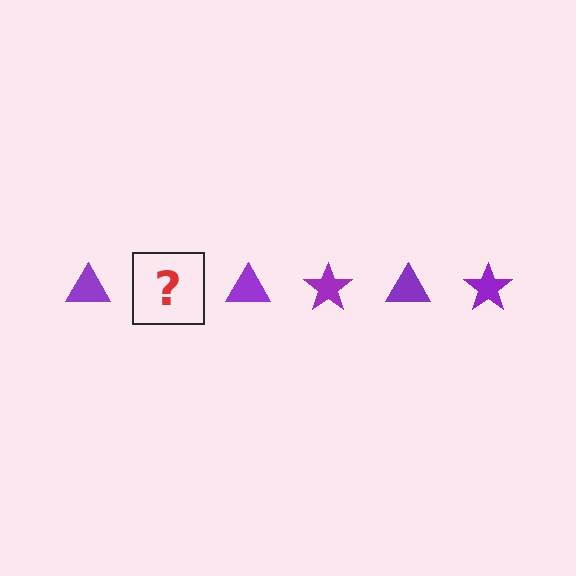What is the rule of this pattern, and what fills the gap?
The rule is that the pattern cycles through triangle, star shapes in purple. The gap should be filled with a purple star.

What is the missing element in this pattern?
The missing element is a purple star.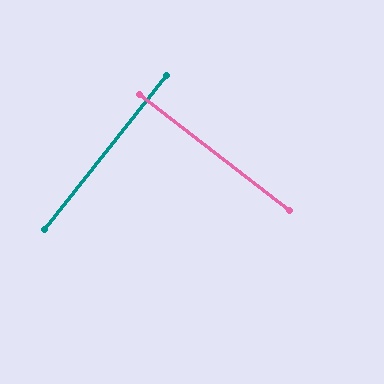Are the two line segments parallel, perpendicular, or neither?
Perpendicular — they meet at approximately 89°.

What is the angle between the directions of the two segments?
Approximately 89 degrees.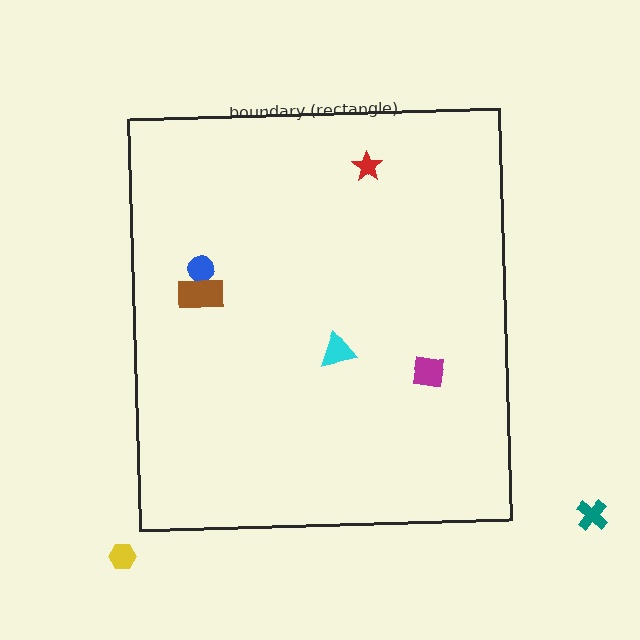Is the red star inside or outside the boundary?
Inside.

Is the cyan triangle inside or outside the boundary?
Inside.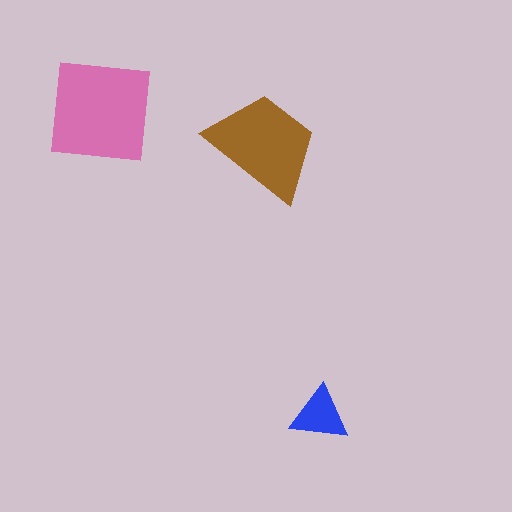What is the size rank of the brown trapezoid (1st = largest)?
2nd.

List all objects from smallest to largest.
The blue triangle, the brown trapezoid, the pink square.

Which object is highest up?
The pink square is topmost.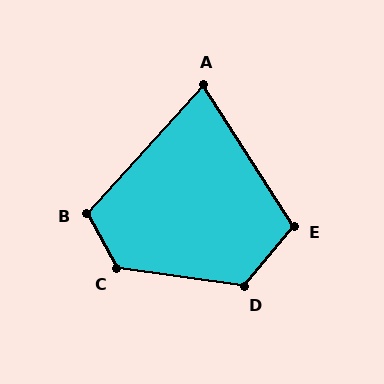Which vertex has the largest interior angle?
C, at approximately 126 degrees.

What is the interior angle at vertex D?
Approximately 122 degrees (obtuse).